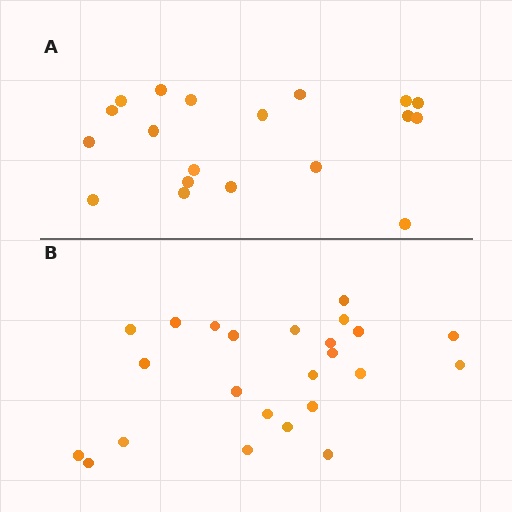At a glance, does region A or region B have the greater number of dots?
Region B (the bottom region) has more dots.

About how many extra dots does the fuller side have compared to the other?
Region B has about 5 more dots than region A.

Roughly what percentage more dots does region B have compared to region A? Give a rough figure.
About 25% more.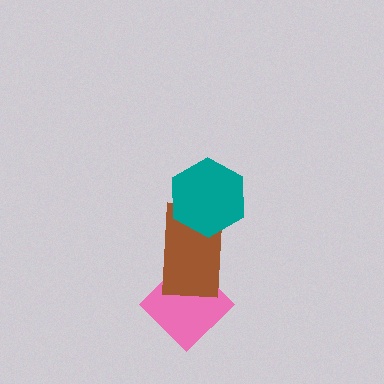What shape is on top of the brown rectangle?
The teal hexagon is on top of the brown rectangle.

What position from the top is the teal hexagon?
The teal hexagon is 1st from the top.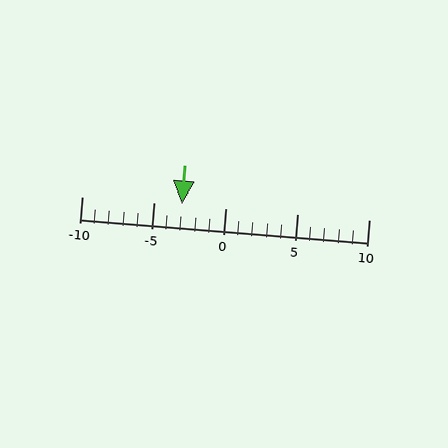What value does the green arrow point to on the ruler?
The green arrow points to approximately -3.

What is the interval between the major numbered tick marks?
The major tick marks are spaced 5 units apart.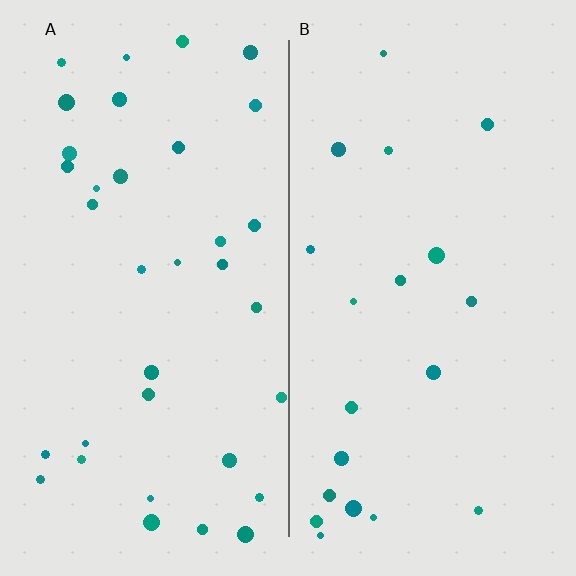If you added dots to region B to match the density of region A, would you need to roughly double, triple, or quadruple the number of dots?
Approximately double.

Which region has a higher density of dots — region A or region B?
A (the left).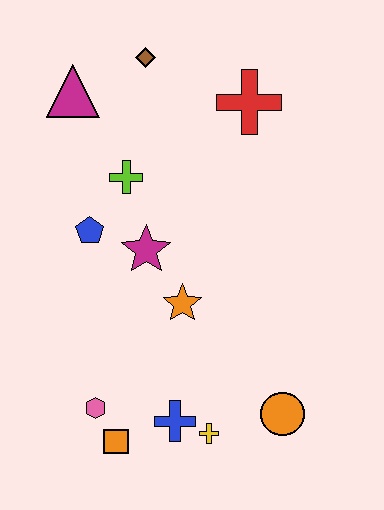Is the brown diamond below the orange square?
No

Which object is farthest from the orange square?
The brown diamond is farthest from the orange square.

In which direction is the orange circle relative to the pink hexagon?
The orange circle is to the right of the pink hexagon.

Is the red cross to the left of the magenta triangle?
No